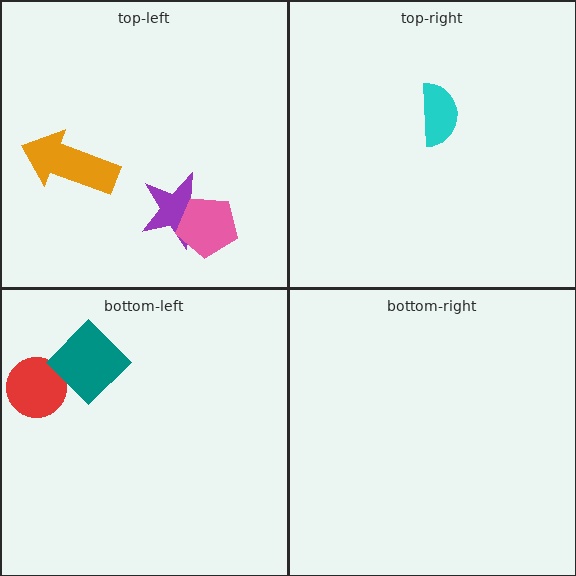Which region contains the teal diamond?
The bottom-left region.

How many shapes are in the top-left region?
3.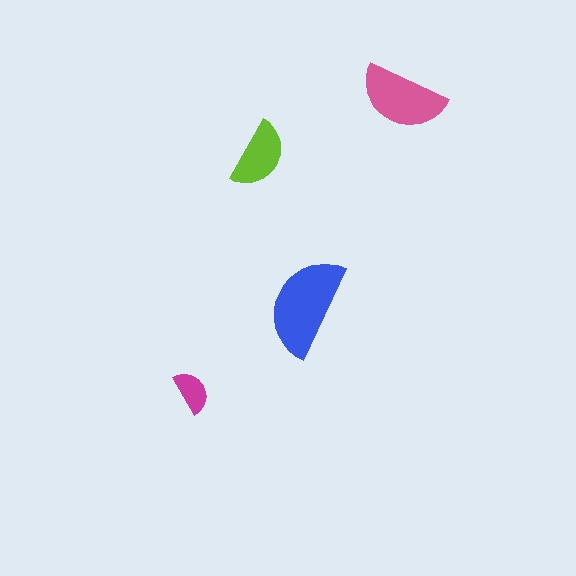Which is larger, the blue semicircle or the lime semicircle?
The blue one.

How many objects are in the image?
There are 4 objects in the image.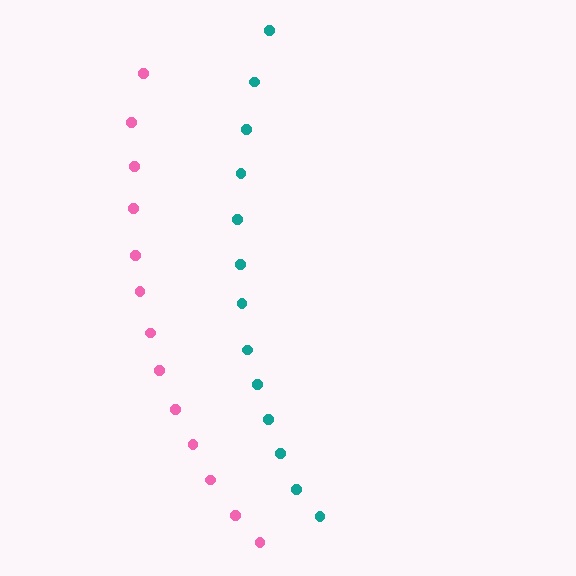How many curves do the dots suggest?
There are 2 distinct paths.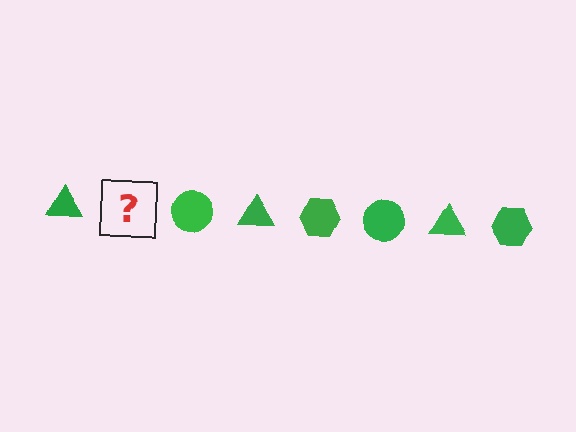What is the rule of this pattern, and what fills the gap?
The rule is that the pattern cycles through triangle, hexagon, circle shapes in green. The gap should be filled with a green hexagon.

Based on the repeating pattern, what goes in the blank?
The blank should be a green hexagon.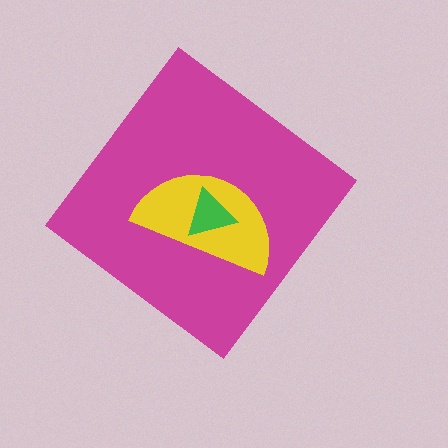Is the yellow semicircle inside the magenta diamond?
Yes.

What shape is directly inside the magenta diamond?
The yellow semicircle.